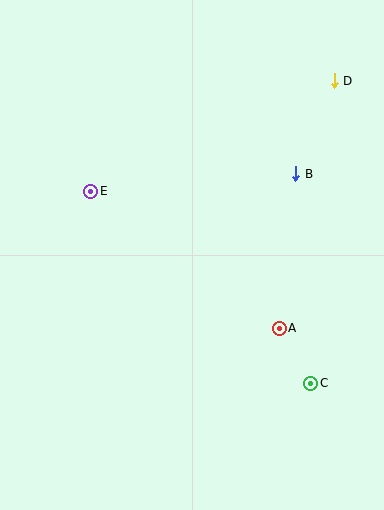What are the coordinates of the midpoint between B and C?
The midpoint between B and C is at (303, 278).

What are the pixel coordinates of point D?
Point D is at (334, 81).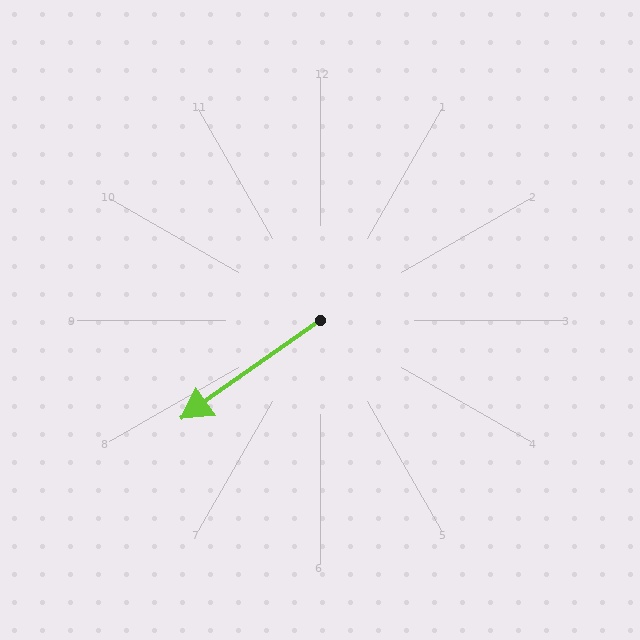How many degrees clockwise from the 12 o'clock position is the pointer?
Approximately 235 degrees.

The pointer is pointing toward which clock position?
Roughly 8 o'clock.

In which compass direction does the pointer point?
Southwest.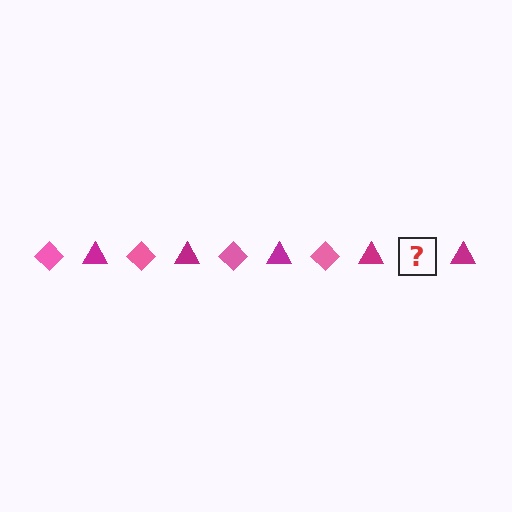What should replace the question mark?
The question mark should be replaced with a pink diamond.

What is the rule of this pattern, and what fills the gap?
The rule is that the pattern alternates between pink diamond and magenta triangle. The gap should be filled with a pink diamond.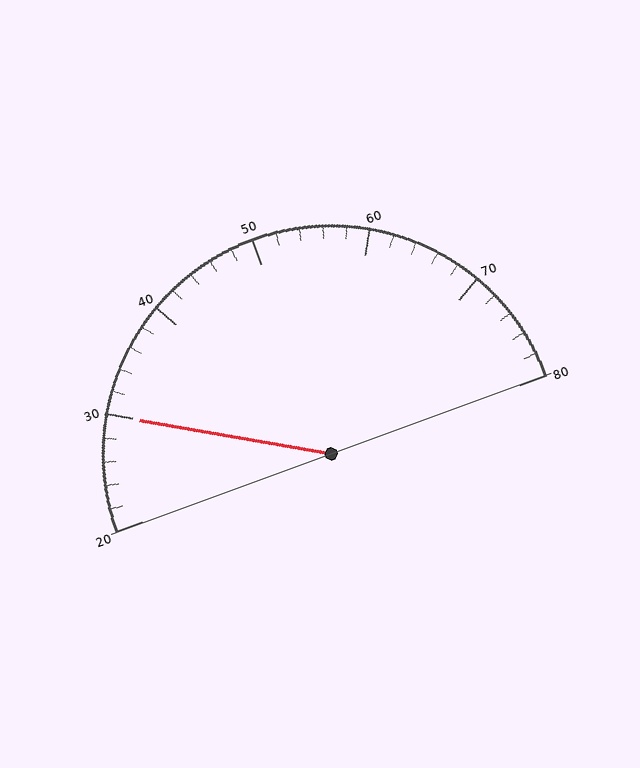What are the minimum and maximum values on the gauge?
The gauge ranges from 20 to 80.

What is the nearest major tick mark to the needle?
The nearest major tick mark is 30.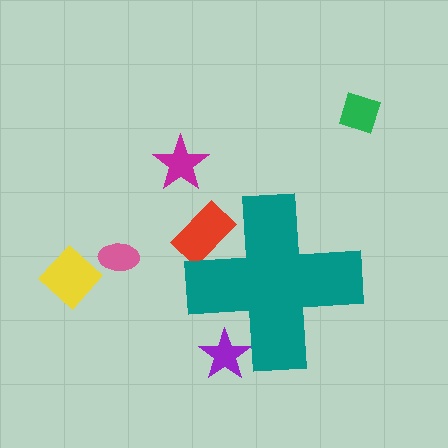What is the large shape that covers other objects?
A teal cross.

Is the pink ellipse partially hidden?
No, the pink ellipse is fully visible.